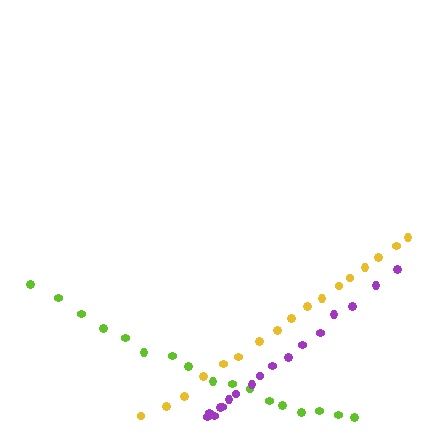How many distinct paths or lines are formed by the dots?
There are 3 distinct paths.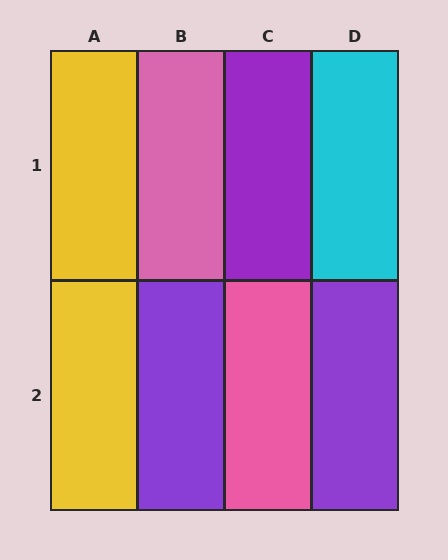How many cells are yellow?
2 cells are yellow.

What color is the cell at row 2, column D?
Purple.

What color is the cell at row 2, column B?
Purple.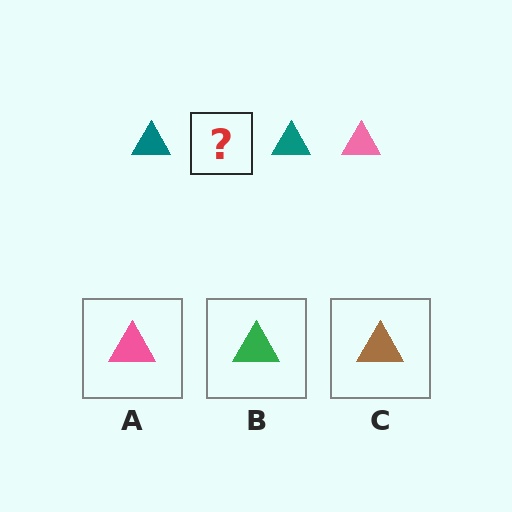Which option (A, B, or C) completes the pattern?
A.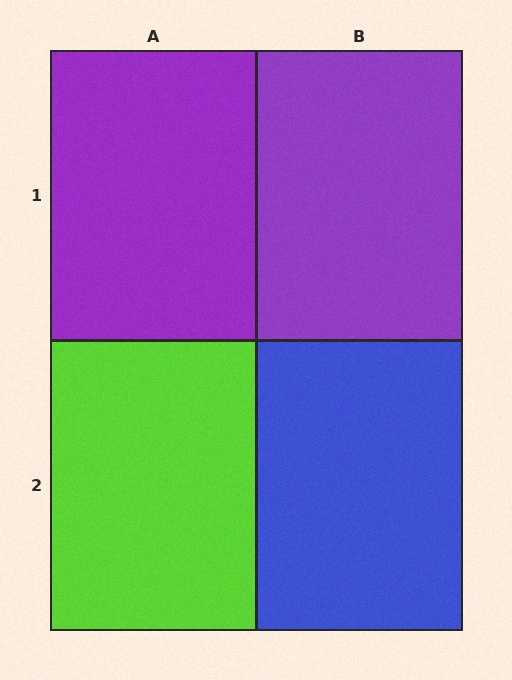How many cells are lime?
1 cell is lime.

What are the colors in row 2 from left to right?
Lime, blue.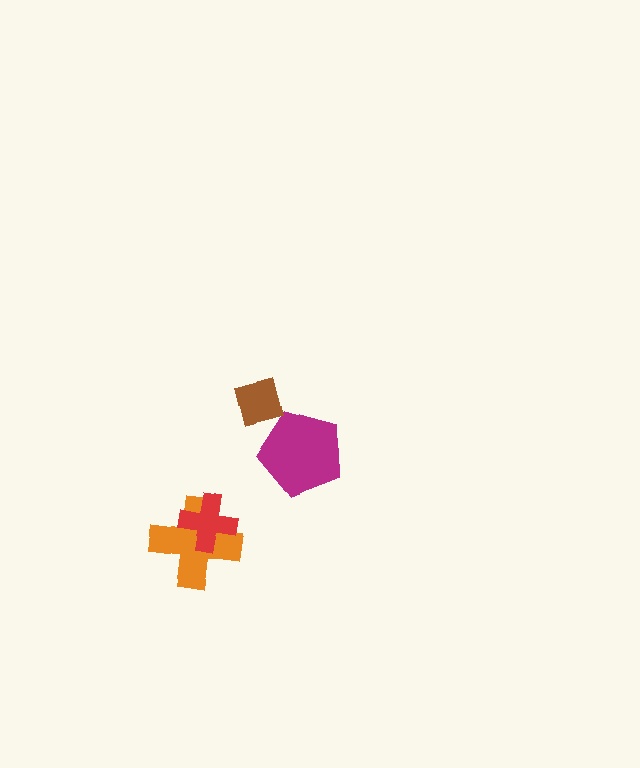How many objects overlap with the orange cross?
1 object overlaps with the orange cross.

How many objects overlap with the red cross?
1 object overlaps with the red cross.